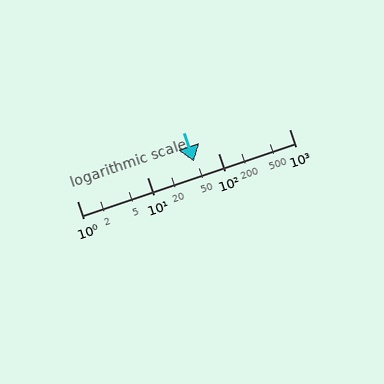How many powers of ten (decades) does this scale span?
The scale spans 3 decades, from 1 to 1000.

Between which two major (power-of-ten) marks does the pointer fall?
The pointer is between 10 and 100.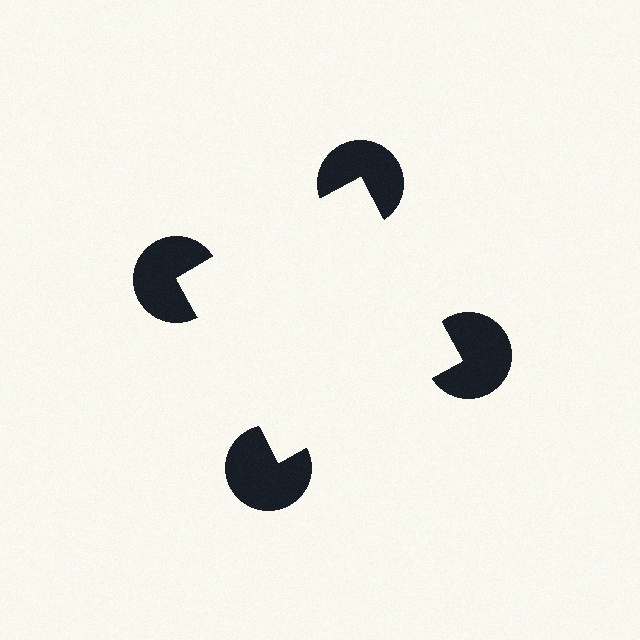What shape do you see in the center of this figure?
An illusory square — its edges are inferred from the aligned wedge cuts in the pac-man discs, not physically drawn.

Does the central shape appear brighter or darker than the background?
It typically appears slightly brighter than the background, even though no actual brightness change is drawn.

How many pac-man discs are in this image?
There are 4 — one at each vertex of the illusory square.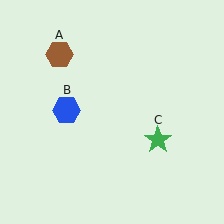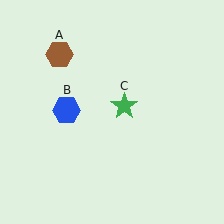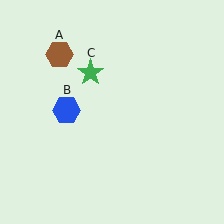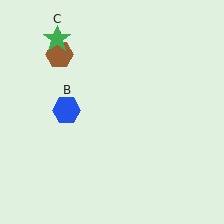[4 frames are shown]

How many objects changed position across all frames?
1 object changed position: green star (object C).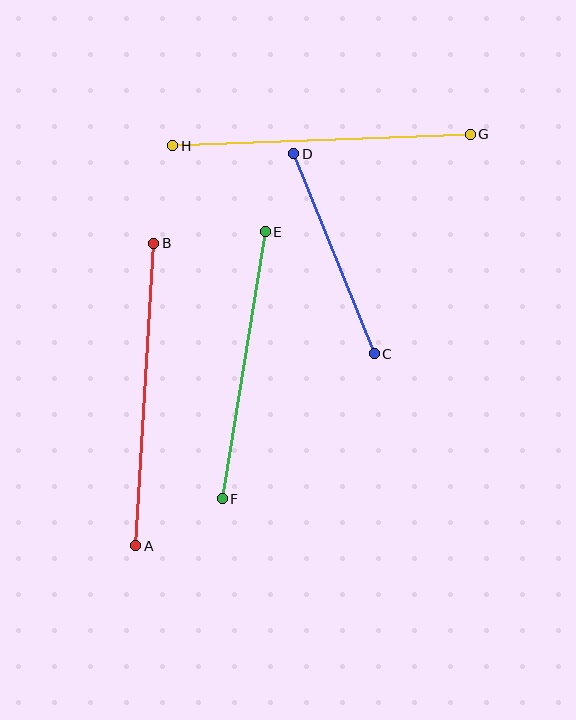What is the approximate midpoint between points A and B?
The midpoint is at approximately (145, 394) pixels.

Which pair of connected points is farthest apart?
Points A and B are farthest apart.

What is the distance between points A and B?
The distance is approximately 303 pixels.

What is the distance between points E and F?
The distance is approximately 270 pixels.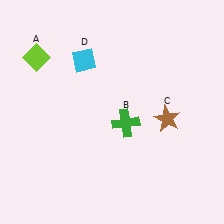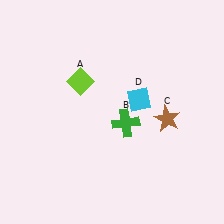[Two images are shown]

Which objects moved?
The objects that moved are: the lime diamond (A), the cyan diamond (D).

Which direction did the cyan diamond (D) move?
The cyan diamond (D) moved right.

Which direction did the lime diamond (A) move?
The lime diamond (A) moved right.